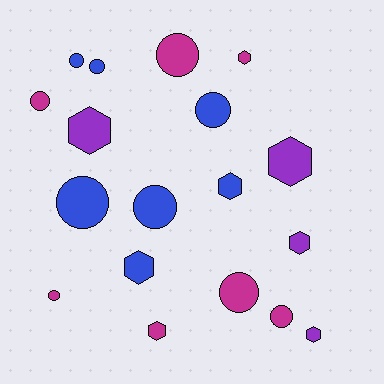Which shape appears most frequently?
Circle, with 10 objects.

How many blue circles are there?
There are 5 blue circles.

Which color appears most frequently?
Magenta, with 7 objects.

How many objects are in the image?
There are 18 objects.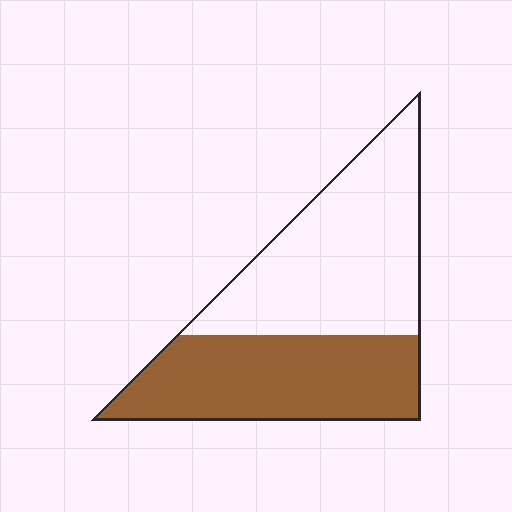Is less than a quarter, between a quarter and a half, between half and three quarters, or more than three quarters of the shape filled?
Between a quarter and a half.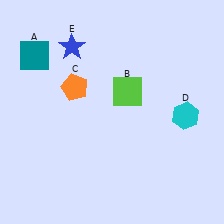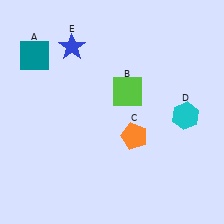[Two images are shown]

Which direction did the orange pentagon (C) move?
The orange pentagon (C) moved right.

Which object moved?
The orange pentagon (C) moved right.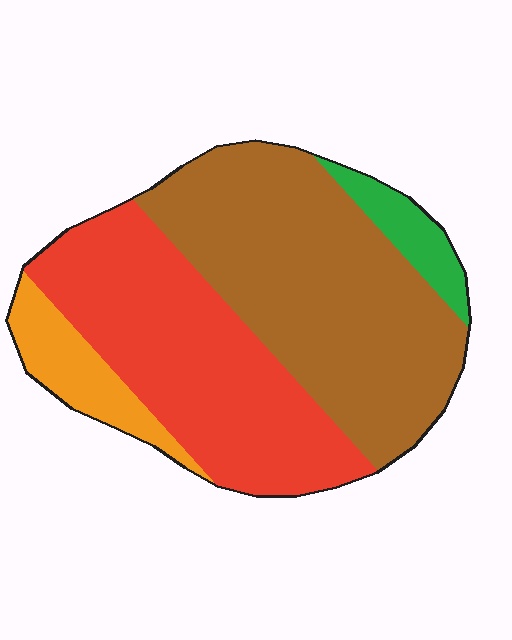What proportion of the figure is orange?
Orange takes up about one tenth (1/10) of the figure.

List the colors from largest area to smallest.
From largest to smallest: brown, red, orange, green.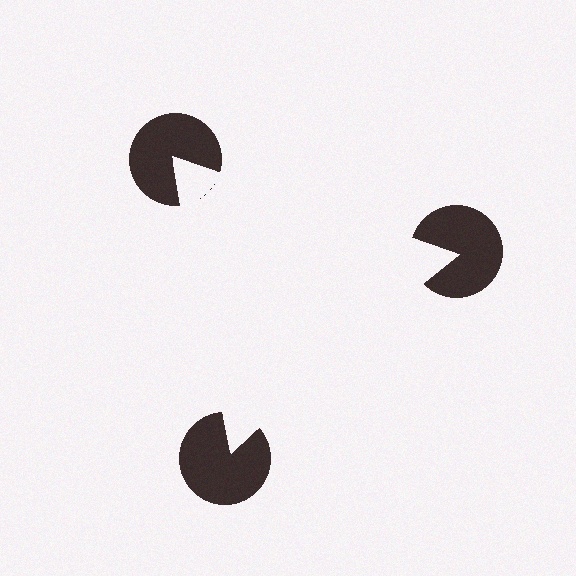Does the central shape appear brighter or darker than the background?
It typically appears slightly brighter than the background, even though no actual brightness change is drawn.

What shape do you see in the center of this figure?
An illusory triangle — its edges are inferred from the aligned wedge cuts in the pac-man discs, not physically drawn.